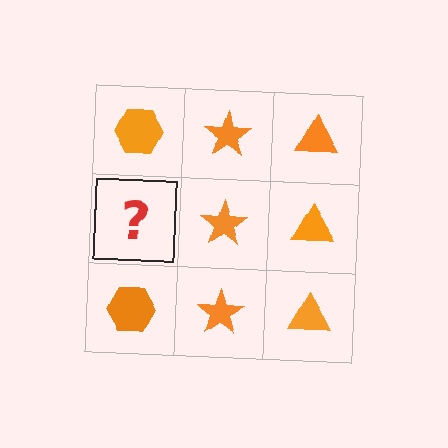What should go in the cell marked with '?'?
The missing cell should contain an orange hexagon.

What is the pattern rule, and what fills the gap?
The rule is that each column has a consistent shape. The gap should be filled with an orange hexagon.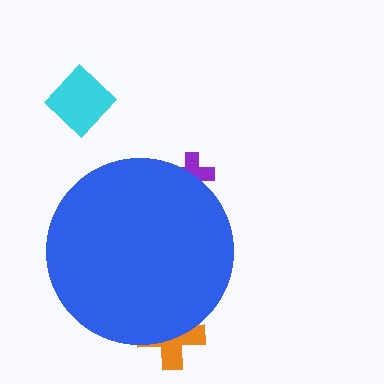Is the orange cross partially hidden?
Yes, the orange cross is partially hidden behind the blue circle.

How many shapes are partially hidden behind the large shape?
2 shapes are partially hidden.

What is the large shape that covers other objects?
A blue circle.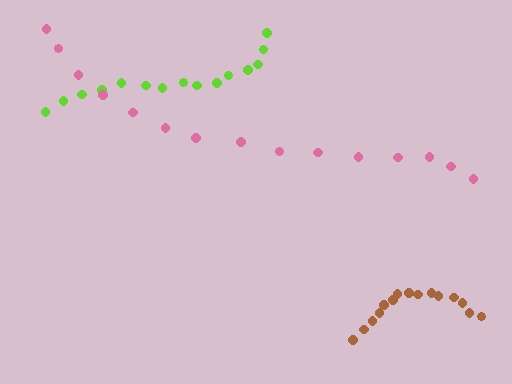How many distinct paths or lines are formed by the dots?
There are 3 distinct paths.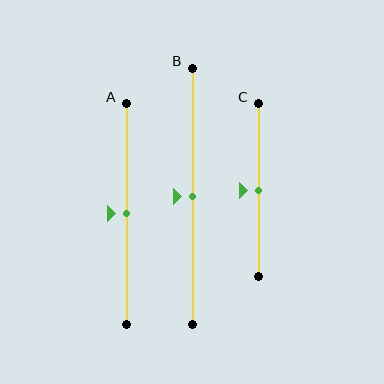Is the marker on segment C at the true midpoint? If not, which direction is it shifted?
Yes, the marker on segment C is at the true midpoint.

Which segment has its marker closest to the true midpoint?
Segment A has its marker closest to the true midpoint.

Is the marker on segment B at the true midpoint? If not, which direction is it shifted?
Yes, the marker on segment B is at the true midpoint.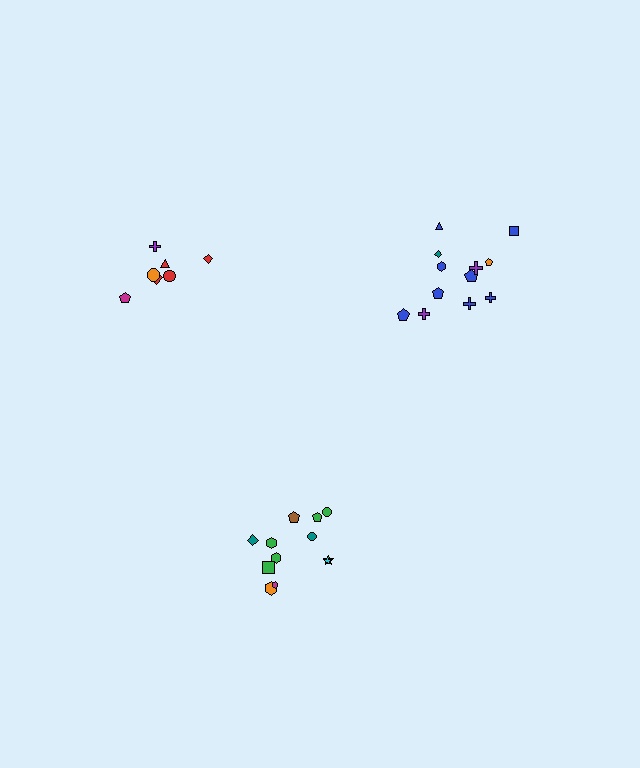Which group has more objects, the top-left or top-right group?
The top-right group.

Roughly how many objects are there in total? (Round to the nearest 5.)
Roughly 30 objects in total.